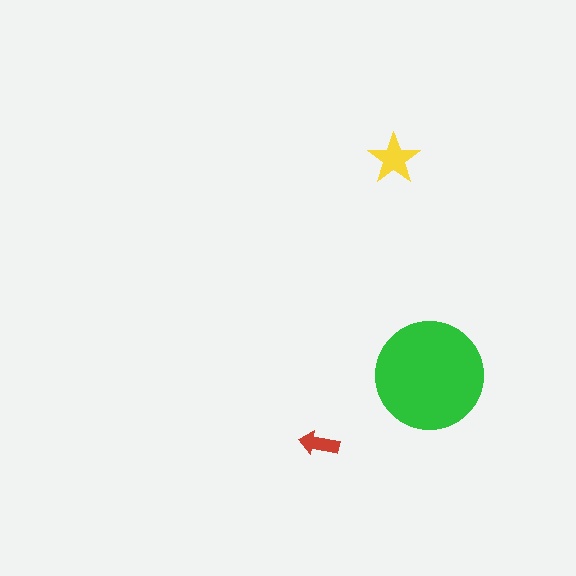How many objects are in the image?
There are 3 objects in the image.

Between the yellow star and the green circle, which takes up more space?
The green circle.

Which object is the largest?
The green circle.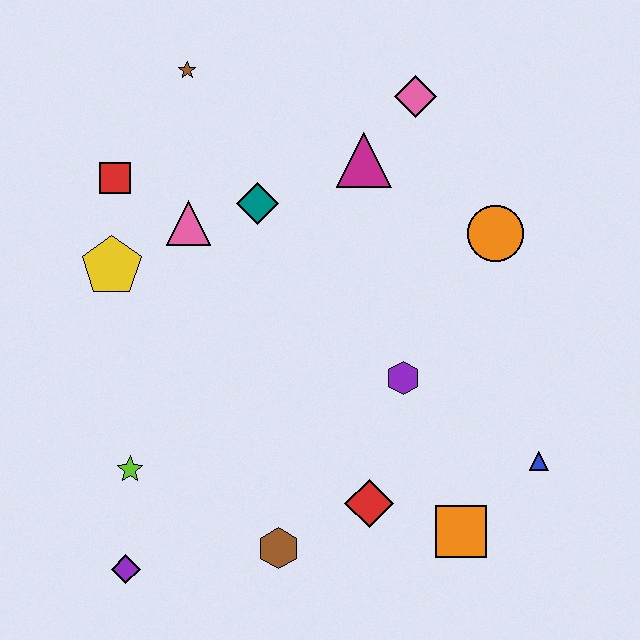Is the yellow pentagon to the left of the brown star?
Yes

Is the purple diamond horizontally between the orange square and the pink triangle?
No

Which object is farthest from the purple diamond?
The pink diamond is farthest from the purple diamond.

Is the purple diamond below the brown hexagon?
Yes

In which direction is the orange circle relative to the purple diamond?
The orange circle is to the right of the purple diamond.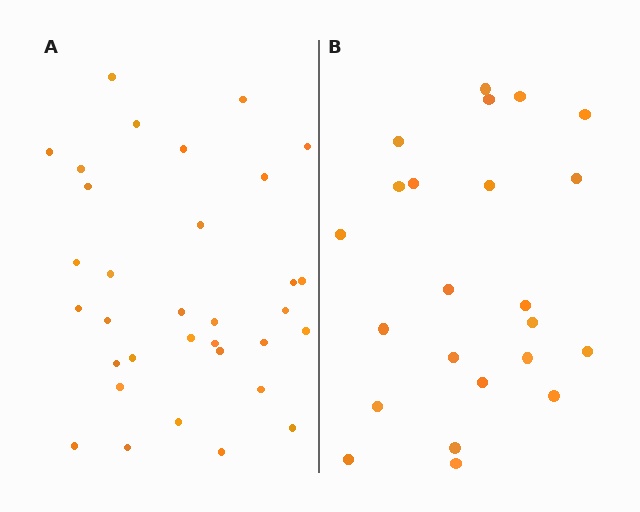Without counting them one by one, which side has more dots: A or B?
Region A (the left region) has more dots.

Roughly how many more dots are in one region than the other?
Region A has roughly 10 or so more dots than region B.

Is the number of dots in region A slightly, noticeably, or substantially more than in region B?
Region A has noticeably more, but not dramatically so. The ratio is roughly 1.4 to 1.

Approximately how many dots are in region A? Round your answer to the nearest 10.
About 30 dots. (The exact count is 33, which rounds to 30.)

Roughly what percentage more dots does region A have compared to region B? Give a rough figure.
About 45% more.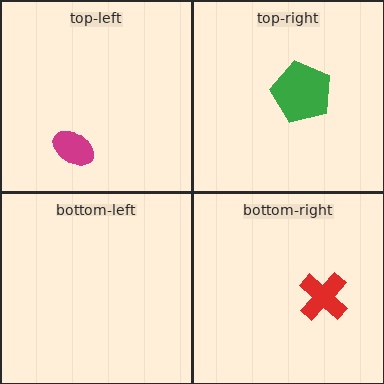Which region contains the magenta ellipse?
The top-left region.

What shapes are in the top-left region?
The magenta ellipse.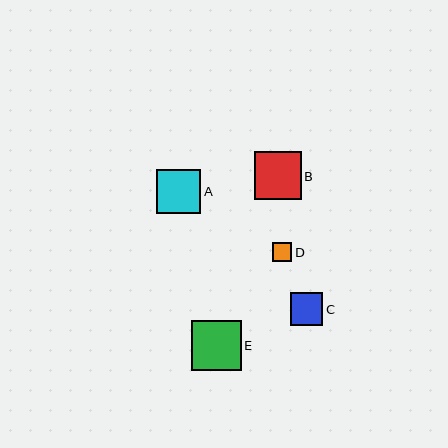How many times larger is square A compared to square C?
Square A is approximately 1.4 times the size of square C.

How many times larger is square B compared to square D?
Square B is approximately 2.5 times the size of square D.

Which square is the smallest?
Square D is the smallest with a size of approximately 19 pixels.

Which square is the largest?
Square E is the largest with a size of approximately 50 pixels.